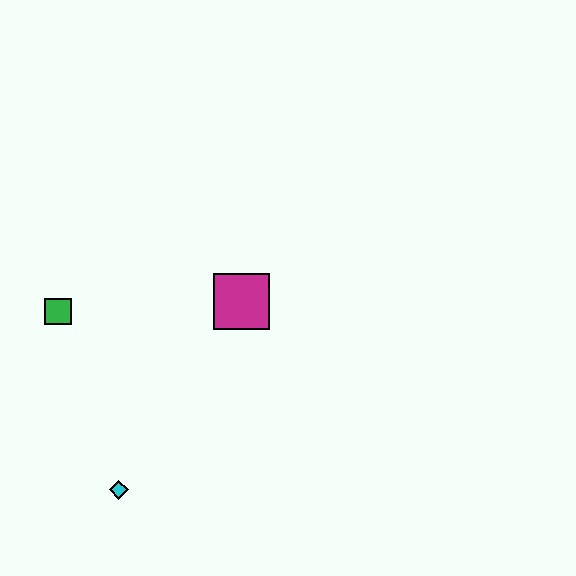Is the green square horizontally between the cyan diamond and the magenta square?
No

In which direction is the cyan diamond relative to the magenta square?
The cyan diamond is below the magenta square.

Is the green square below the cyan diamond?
No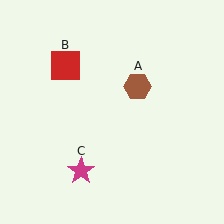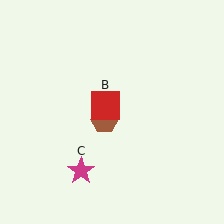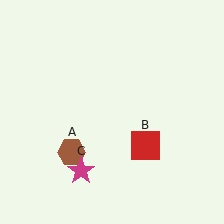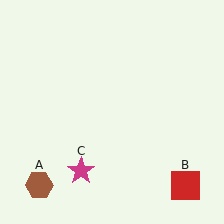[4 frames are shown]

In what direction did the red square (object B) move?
The red square (object B) moved down and to the right.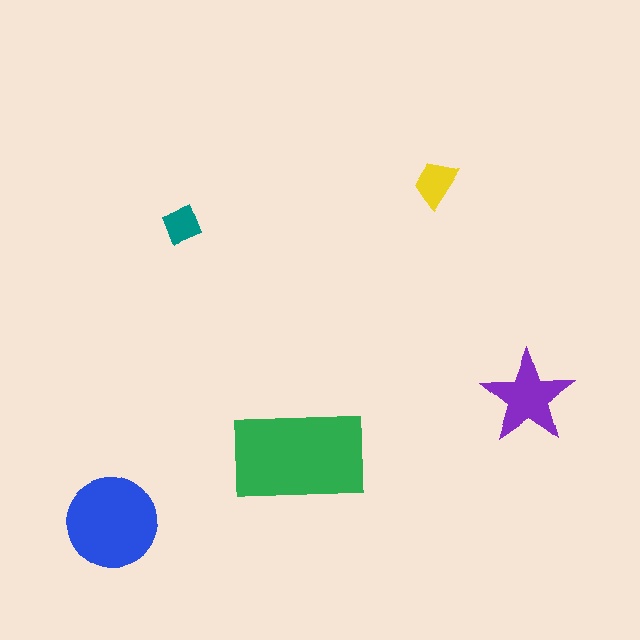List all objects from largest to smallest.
The green rectangle, the blue circle, the purple star, the yellow trapezoid, the teal diamond.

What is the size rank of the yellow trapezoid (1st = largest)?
4th.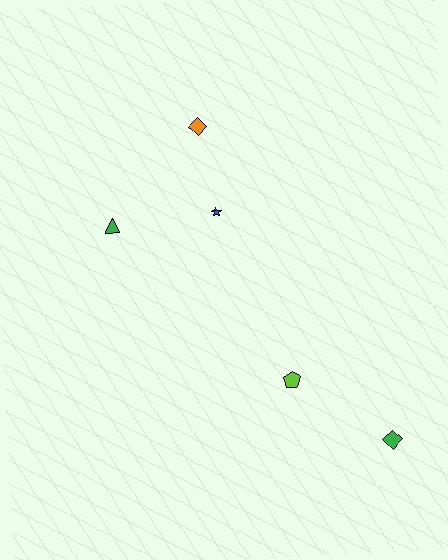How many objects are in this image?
There are 5 objects.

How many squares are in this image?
There are no squares.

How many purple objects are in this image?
There are no purple objects.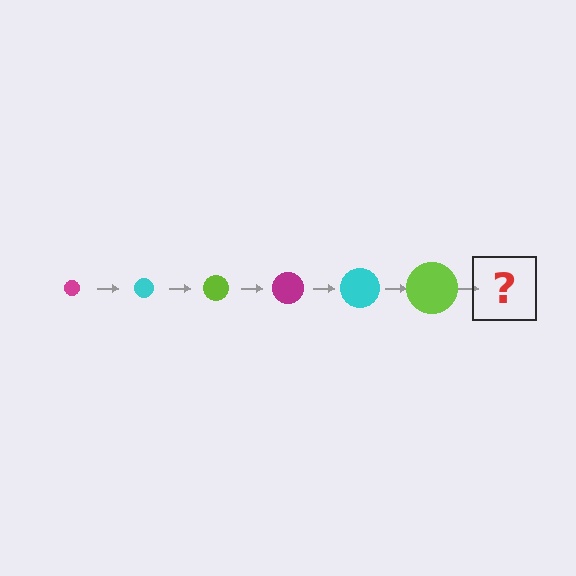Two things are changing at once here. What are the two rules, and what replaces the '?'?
The two rules are that the circle grows larger each step and the color cycles through magenta, cyan, and lime. The '?' should be a magenta circle, larger than the previous one.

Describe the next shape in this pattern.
It should be a magenta circle, larger than the previous one.